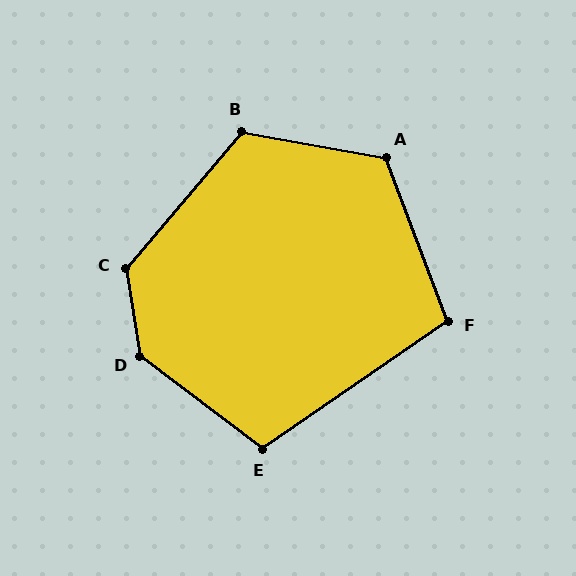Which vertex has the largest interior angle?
D, at approximately 136 degrees.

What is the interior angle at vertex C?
Approximately 131 degrees (obtuse).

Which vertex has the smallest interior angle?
F, at approximately 104 degrees.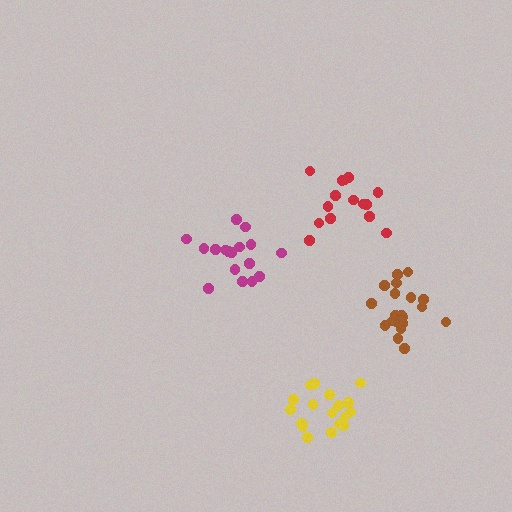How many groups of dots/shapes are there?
There are 4 groups.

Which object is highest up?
The red cluster is topmost.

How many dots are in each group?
Group 1: 18 dots, Group 2: 20 dots, Group 3: 15 dots, Group 4: 17 dots (70 total).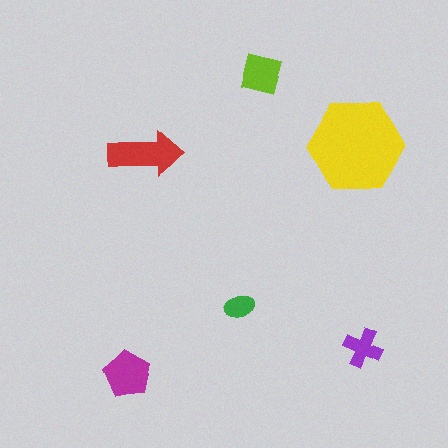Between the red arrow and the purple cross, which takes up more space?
The red arrow.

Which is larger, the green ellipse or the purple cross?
The purple cross.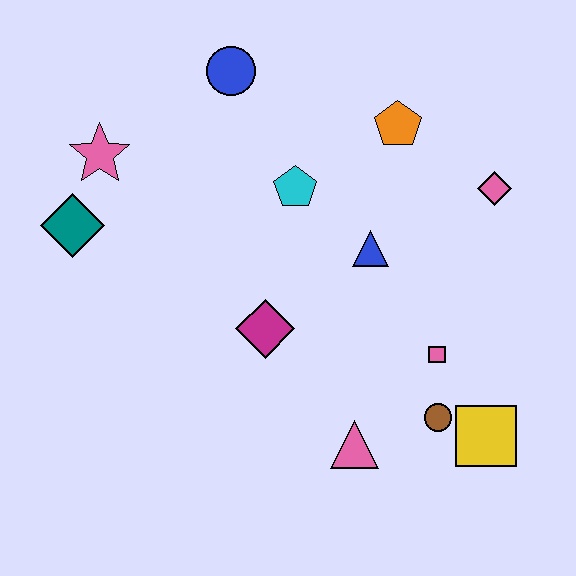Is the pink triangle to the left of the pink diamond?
Yes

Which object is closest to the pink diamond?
The orange pentagon is closest to the pink diamond.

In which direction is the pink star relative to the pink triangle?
The pink star is above the pink triangle.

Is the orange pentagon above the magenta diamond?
Yes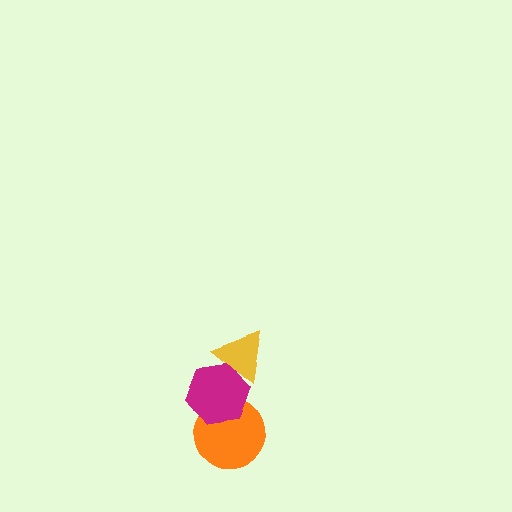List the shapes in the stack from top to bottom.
From top to bottom: the yellow triangle, the magenta hexagon, the orange circle.